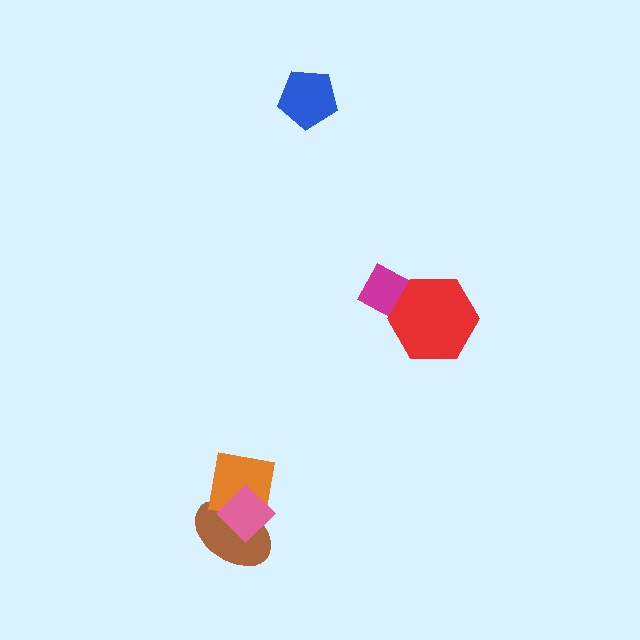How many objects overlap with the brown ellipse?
2 objects overlap with the brown ellipse.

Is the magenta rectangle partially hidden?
Yes, it is partially covered by another shape.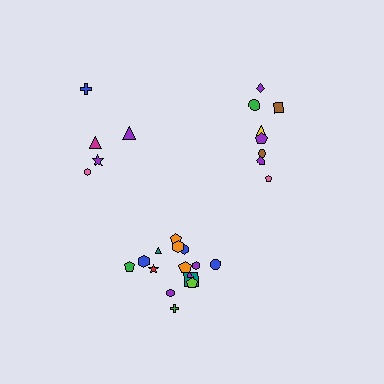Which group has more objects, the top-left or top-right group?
The top-right group.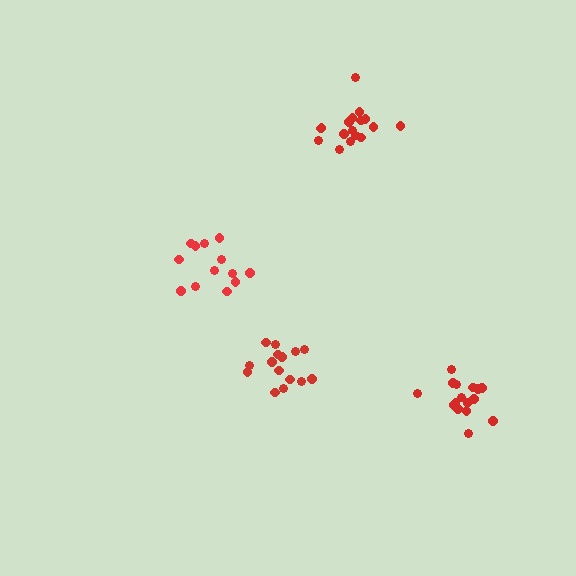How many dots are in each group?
Group 1: 15 dots, Group 2: 17 dots, Group 3: 17 dots, Group 4: 13 dots (62 total).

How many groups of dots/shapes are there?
There are 4 groups.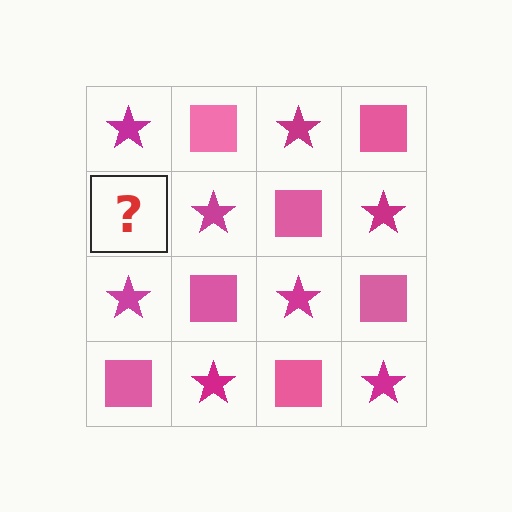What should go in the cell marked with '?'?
The missing cell should contain a pink square.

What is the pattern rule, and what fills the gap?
The rule is that it alternates magenta star and pink square in a checkerboard pattern. The gap should be filled with a pink square.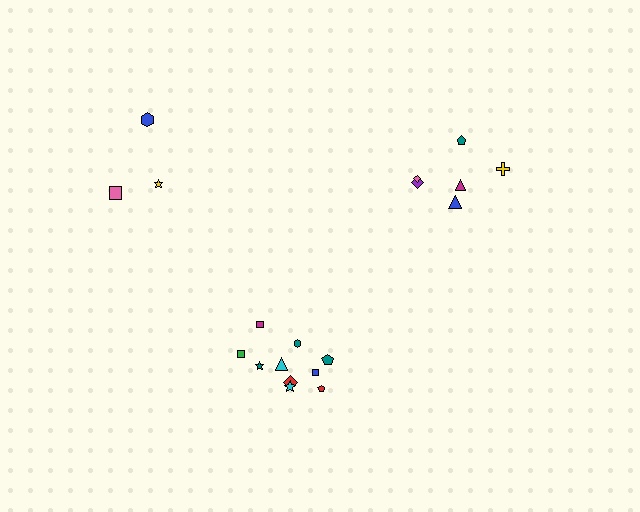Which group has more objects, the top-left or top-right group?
The top-right group.